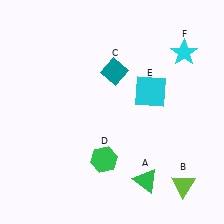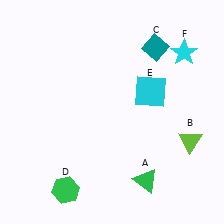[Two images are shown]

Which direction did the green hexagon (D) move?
The green hexagon (D) moved left.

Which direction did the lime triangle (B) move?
The lime triangle (B) moved up.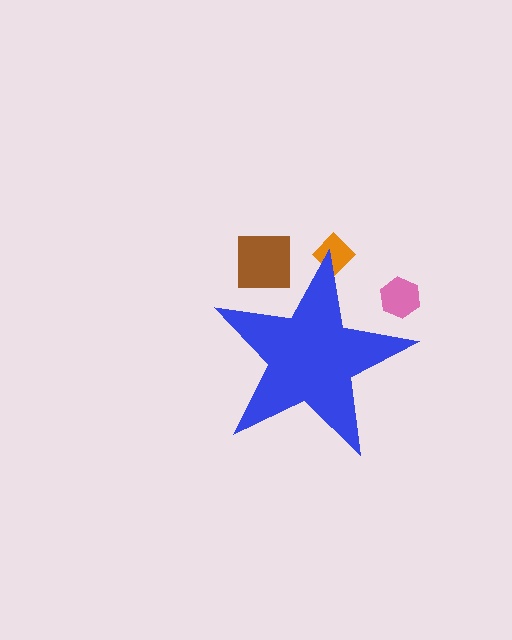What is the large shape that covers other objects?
A blue star.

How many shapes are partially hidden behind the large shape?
3 shapes are partially hidden.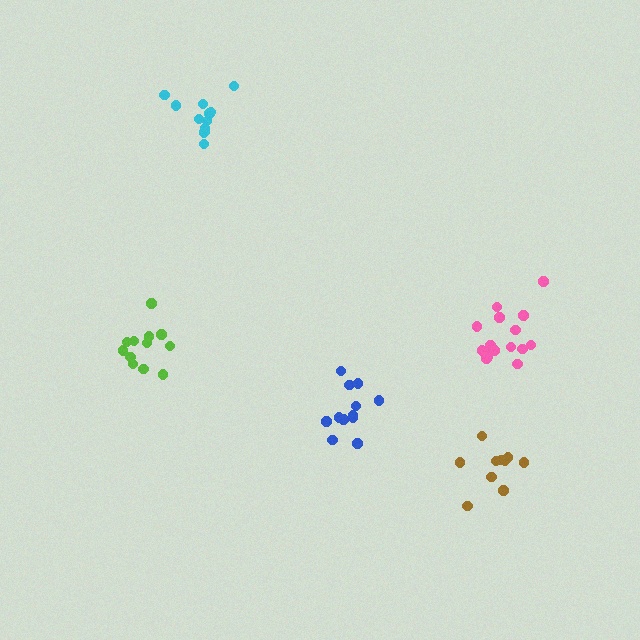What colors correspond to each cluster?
The clusters are colored: lime, blue, cyan, brown, pink.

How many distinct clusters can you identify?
There are 5 distinct clusters.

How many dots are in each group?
Group 1: 12 dots, Group 2: 12 dots, Group 3: 12 dots, Group 4: 10 dots, Group 5: 16 dots (62 total).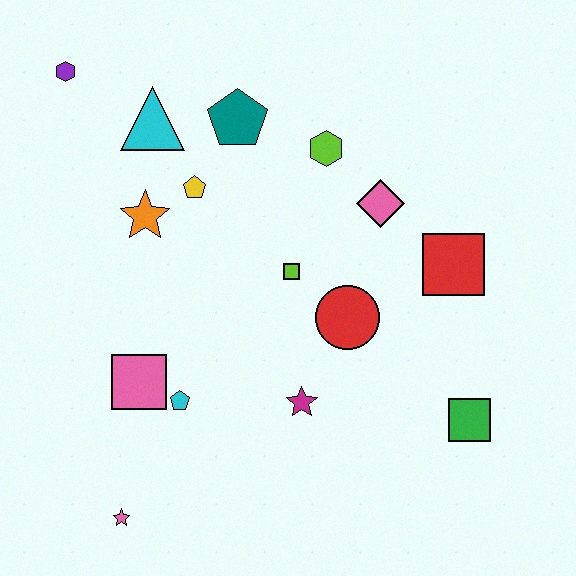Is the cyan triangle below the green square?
No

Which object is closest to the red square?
The pink diamond is closest to the red square.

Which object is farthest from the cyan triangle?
The green square is farthest from the cyan triangle.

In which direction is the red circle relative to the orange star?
The red circle is to the right of the orange star.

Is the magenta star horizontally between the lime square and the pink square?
No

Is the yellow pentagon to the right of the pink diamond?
No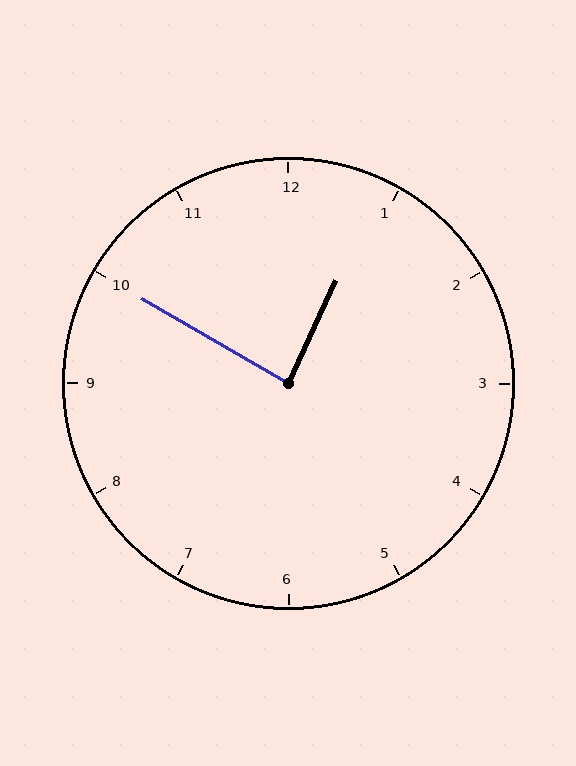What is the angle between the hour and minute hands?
Approximately 85 degrees.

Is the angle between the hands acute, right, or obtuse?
It is right.